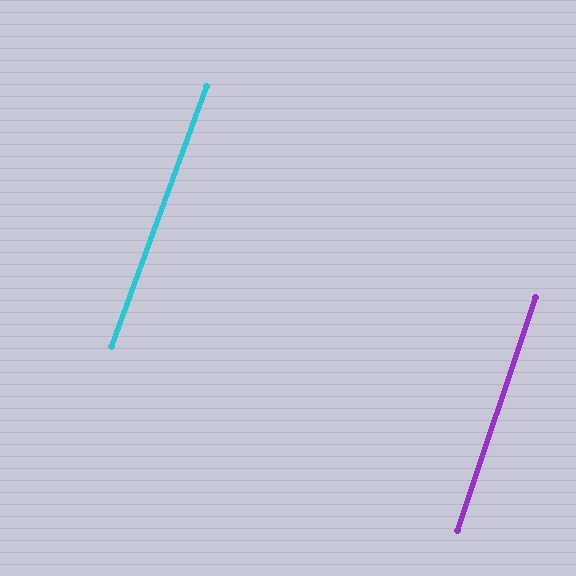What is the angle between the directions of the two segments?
Approximately 2 degrees.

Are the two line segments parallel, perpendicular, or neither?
Parallel — their directions differ by only 1.8°.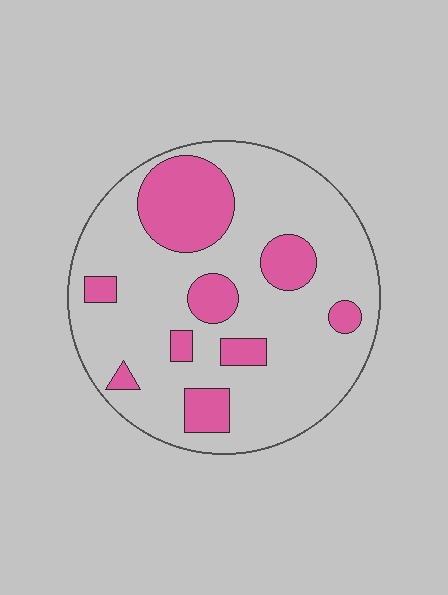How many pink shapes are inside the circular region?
9.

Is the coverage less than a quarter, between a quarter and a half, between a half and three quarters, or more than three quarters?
Less than a quarter.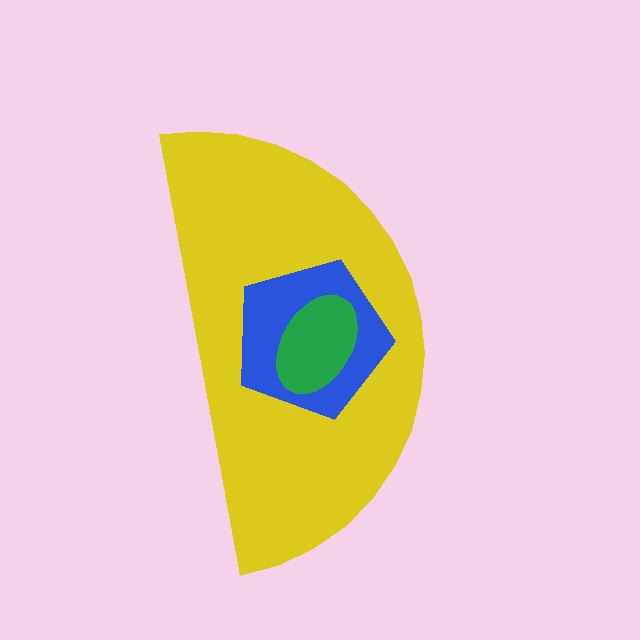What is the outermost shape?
The yellow semicircle.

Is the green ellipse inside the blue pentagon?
Yes.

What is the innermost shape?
The green ellipse.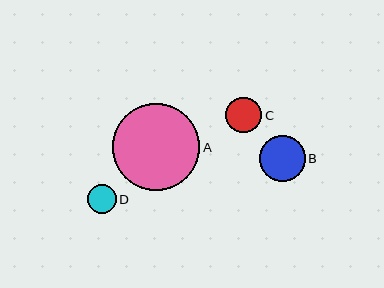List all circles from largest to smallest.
From largest to smallest: A, B, C, D.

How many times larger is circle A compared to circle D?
Circle A is approximately 3.0 times the size of circle D.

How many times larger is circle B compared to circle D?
Circle B is approximately 1.6 times the size of circle D.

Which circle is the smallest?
Circle D is the smallest with a size of approximately 29 pixels.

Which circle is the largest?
Circle A is the largest with a size of approximately 87 pixels.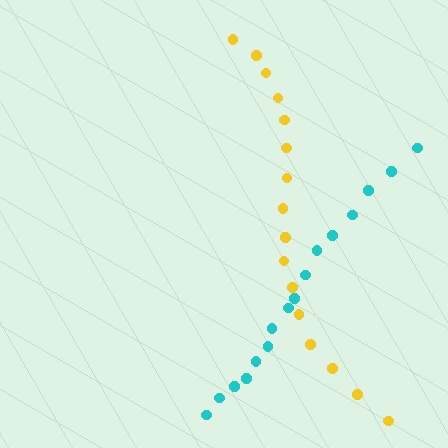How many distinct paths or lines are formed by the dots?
There are 2 distinct paths.